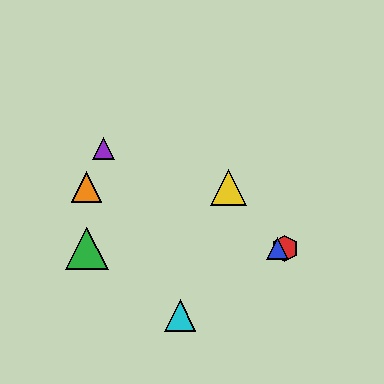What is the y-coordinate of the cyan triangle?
The cyan triangle is at y≈315.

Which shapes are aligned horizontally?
The red hexagon, the blue triangle, the green triangle are aligned horizontally.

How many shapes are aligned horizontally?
3 shapes (the red hexagon, the blue triangle, the green triangle) are aligned horizontally.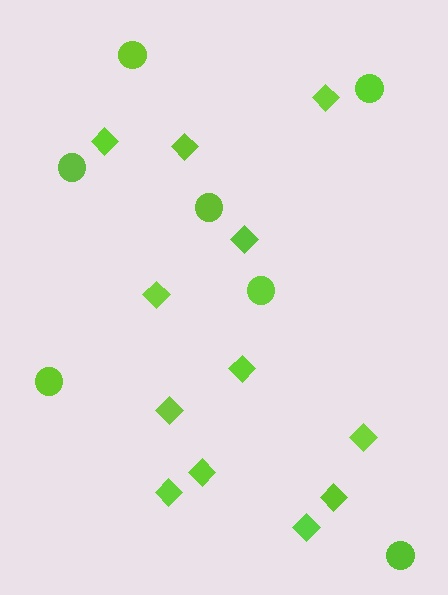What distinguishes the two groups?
There are 2 groups: one group of circles (7) and one group of diamonds (12).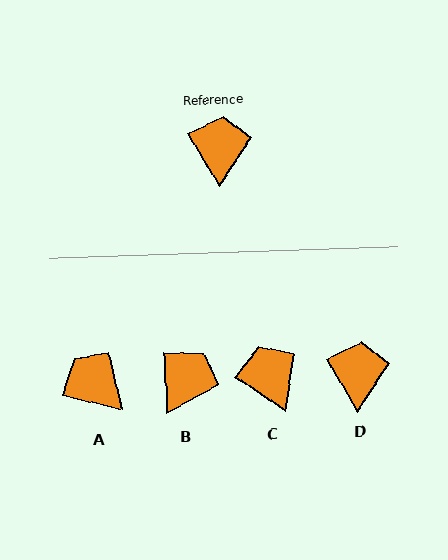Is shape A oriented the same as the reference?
No, it is off by about 47 degrees.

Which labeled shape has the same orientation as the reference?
D.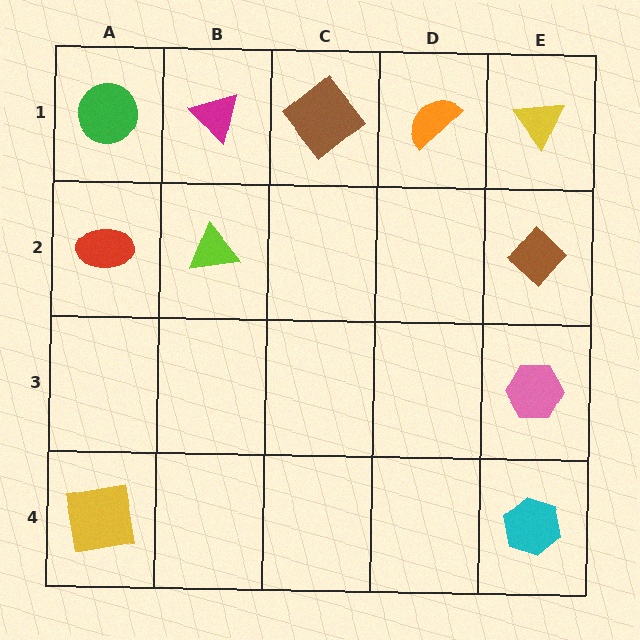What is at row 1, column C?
A brown diamond.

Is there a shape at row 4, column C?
No, that cell is empty.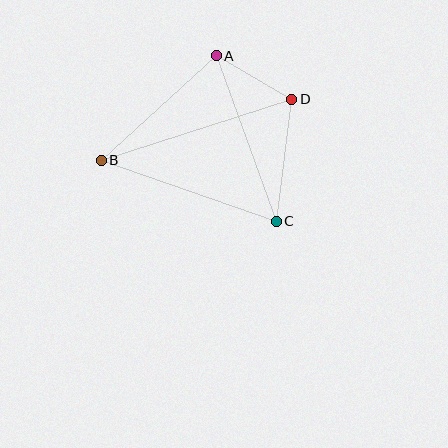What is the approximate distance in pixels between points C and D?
The distance between C and D is approximately 123 pixels.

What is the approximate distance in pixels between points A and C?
The distance between A and C is approximately 176 pixels.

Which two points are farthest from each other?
Points B and D are farthest from each other.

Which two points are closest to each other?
Points A and D are closest to each other.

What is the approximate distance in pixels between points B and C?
The distance between B and C is approximately 185 pixels.